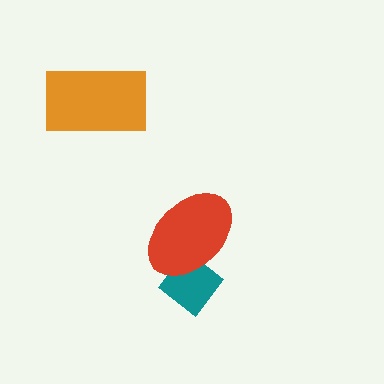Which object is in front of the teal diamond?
The red ellipse is in front of the teal diamond.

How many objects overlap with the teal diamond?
1 object overlaps with the teal diamond.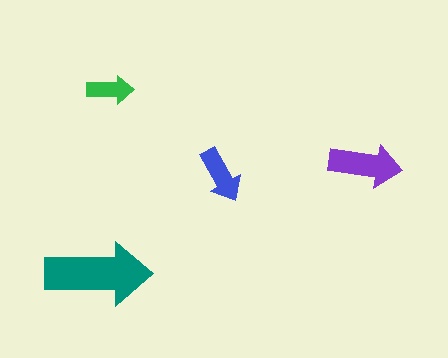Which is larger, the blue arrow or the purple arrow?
The purple one.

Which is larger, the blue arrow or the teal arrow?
The teal one.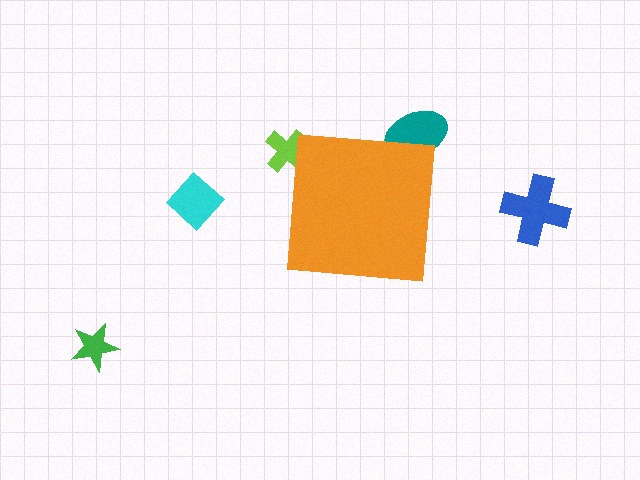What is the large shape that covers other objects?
An orange square.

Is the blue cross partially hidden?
No, the blue cross is fully visible.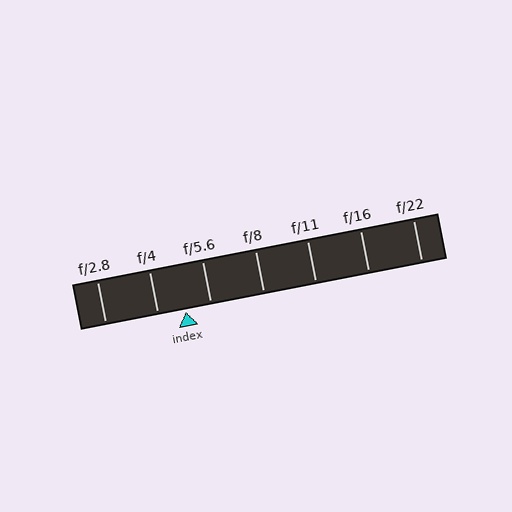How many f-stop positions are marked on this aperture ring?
There are 7 f-stop positions marked.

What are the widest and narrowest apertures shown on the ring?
The widest aperture shown is f/2.8 and the narrowest is f/22.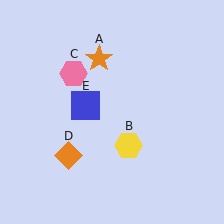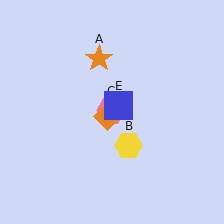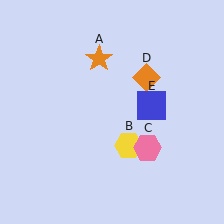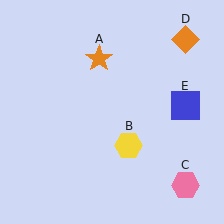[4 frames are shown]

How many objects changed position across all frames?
3 objects changed position: pink hexagon (object C), orange diamond (object D), blue square (object E).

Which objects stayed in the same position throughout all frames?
Orange star (object A) and yellow hexagon (object B) remained stationary.